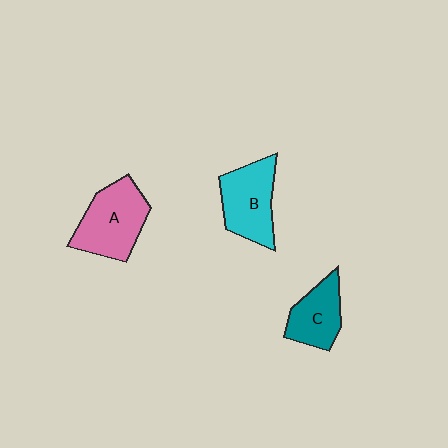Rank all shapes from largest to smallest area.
From largest to smallest: A (pink), B (cyan), C (teal).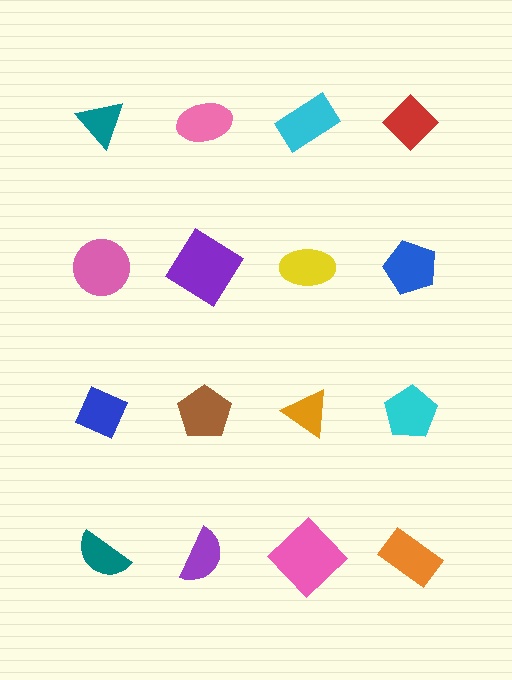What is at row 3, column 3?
An orange triangle.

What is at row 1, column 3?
A cyan rectangle.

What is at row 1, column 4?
A red diamond.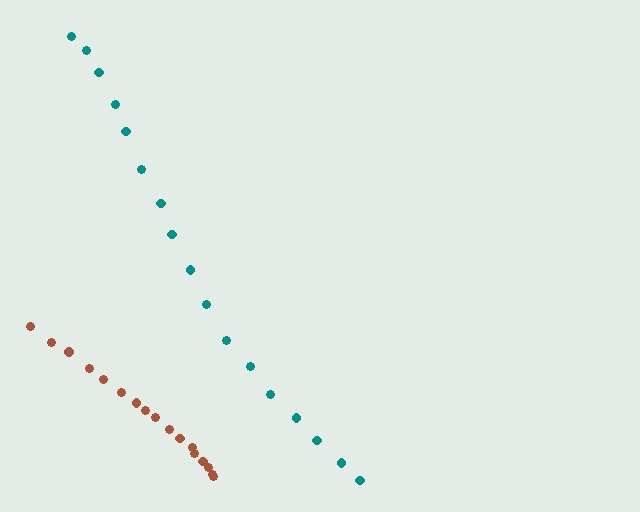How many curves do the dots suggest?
There are 2 distinct paths.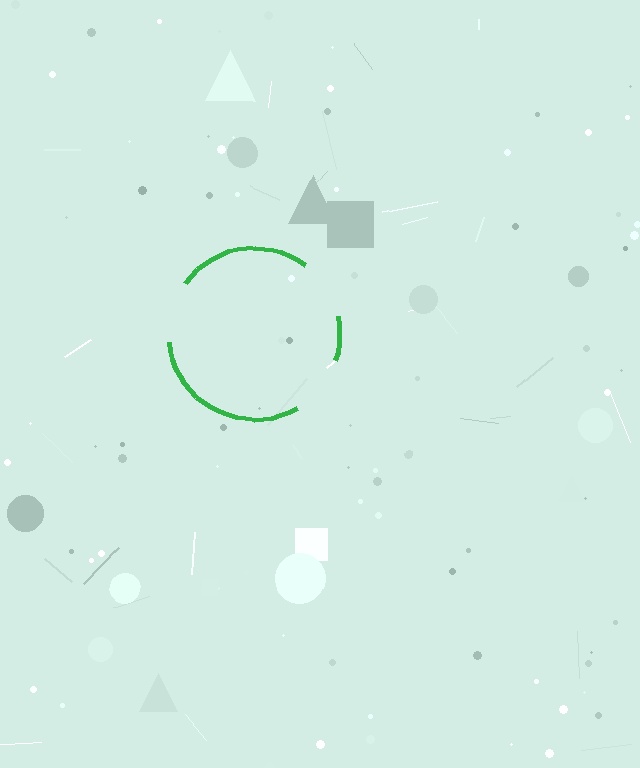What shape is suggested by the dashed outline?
The dashed outline suggests a circle.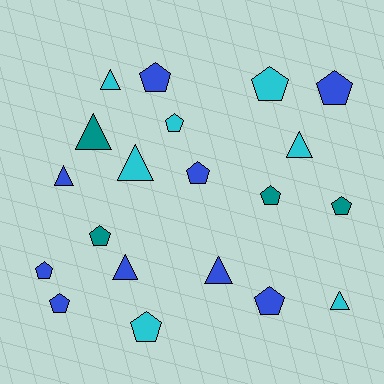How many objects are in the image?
There are 20 objects.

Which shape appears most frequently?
Pentagon, with 12 objects.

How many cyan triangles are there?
There are 4 cyan triangles.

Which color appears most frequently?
Blue, with 9 objects.